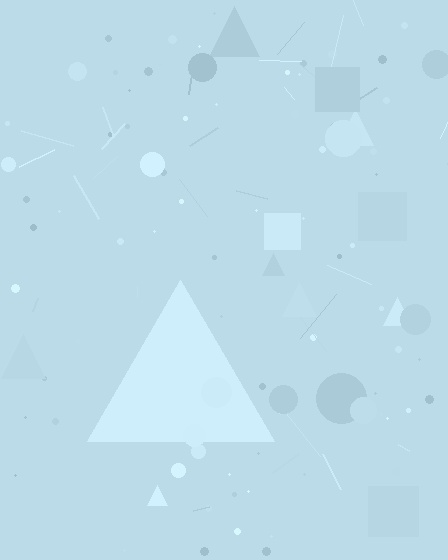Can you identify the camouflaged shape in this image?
The camouflaged shape is a triangle.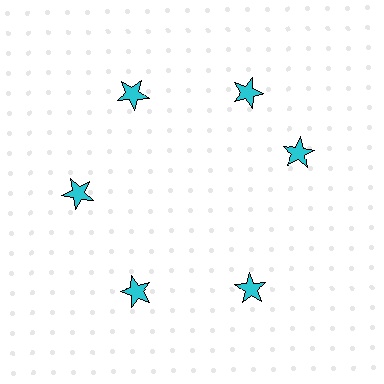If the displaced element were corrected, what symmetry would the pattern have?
It would have 6-fold rotational symmetry — the pattern would map onto itself every 60 degrees.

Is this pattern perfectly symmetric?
No. The 6 cyan stars are arranged in a ring, but one element near the 3 o'clock position is rotated out of alignment along the ring, breaking the 6-fold rotational symmetry.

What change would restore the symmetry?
The symmetry would be restored by rotating it back into even spacing with its neighbors so that all 6 stars sit at equal angles and equal distance from the center.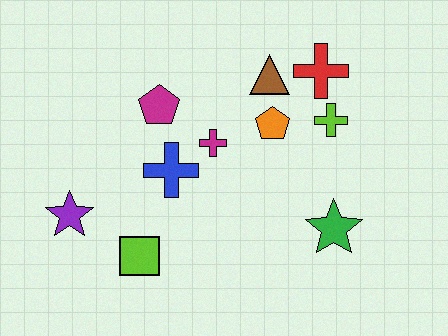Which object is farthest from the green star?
The purple star is farthest from the green star.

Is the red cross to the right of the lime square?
Yes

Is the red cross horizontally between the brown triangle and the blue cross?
No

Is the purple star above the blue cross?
No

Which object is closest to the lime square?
The purple star is closest to the lime square.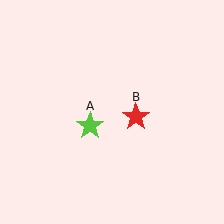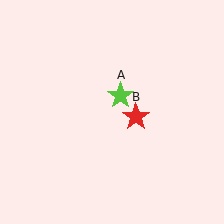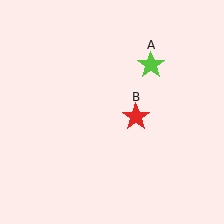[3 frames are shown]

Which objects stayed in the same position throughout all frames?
Red star (object B) remained stationary.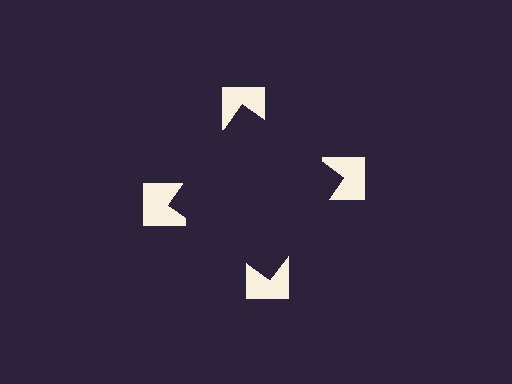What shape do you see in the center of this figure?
An illusory square — its edges are inferred from the aligned wedge cuts in the notched squares, not physically drawn.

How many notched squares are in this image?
There are 4 — one at each vertex of the illusory square.